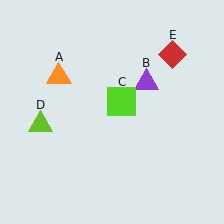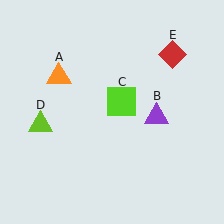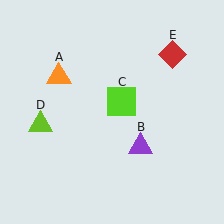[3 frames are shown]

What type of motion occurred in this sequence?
The purple triangle (object B) rotated clockwise around the center of the scene.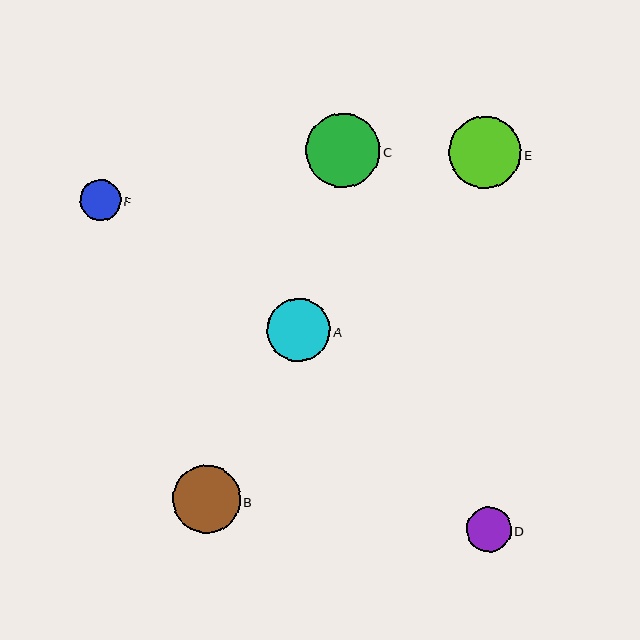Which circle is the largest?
Circle C is the largest with a size of approximately 74 pixels.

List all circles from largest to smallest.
From largest to smallest: C, E, B, A, D, F.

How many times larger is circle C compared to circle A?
Circle C is approximately 1.2 times the size of circle A.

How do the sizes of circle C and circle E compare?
Circle C and circle E are approximately the same size.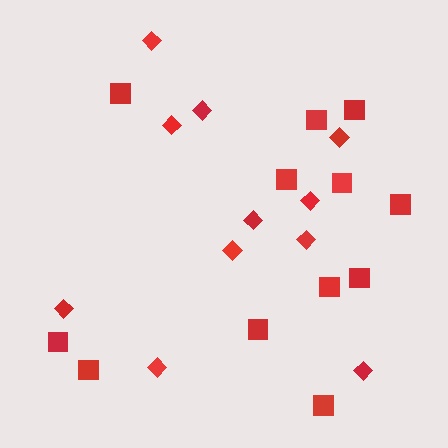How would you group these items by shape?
There are 2 groups: one group of squares (12) and one group of diamonds (11).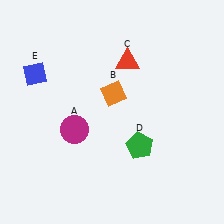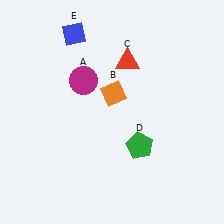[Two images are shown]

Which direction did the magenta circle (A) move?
The magenta circle (A) moved up.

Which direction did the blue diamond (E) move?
The blue diamond (E) moved up.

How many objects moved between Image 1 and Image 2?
2 objects moved between the two images.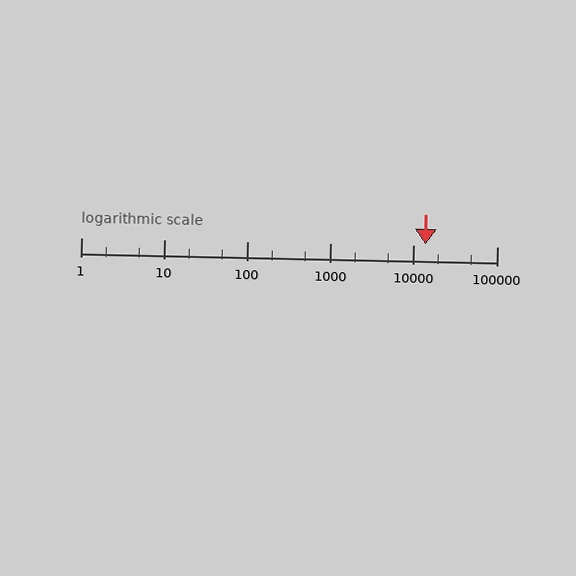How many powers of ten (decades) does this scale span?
The scale spans 5 decades, from 1 to 100000.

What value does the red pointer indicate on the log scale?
The pointer indicates approximately 14000.